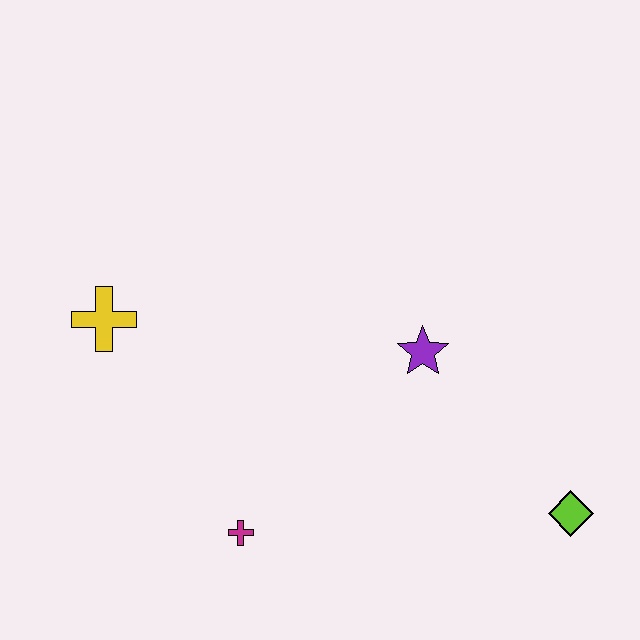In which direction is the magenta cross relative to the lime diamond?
The magenta cross is to the left of the lime diamond.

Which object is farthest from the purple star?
The yellow cross is farthest from the purple star.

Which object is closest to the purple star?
The lime diamond is closest to the purple star.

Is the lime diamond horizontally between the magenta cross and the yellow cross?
No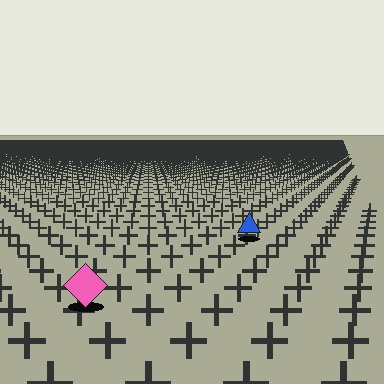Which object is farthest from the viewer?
The blue triangle is farthest from the viewer. It appears smaller and the ground texture around it is denser.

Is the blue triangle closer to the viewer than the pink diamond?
No. The pink diamond is closer — you can tell from the texture gradient: the ground texture is coarser near it.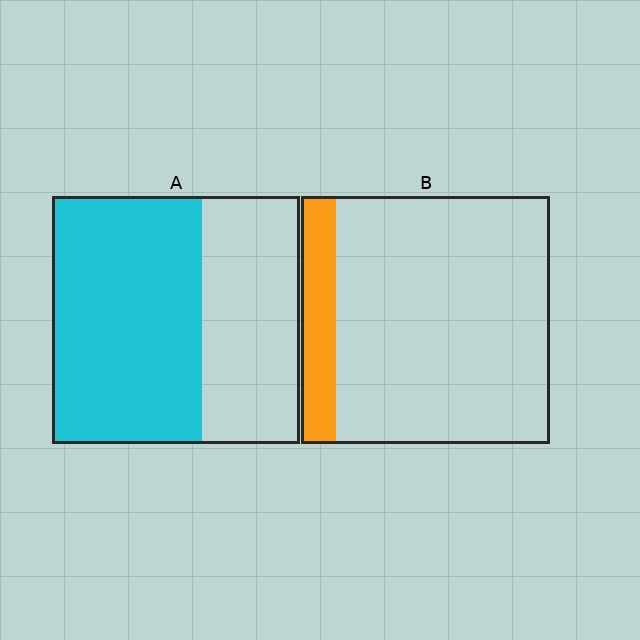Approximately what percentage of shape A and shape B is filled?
A is approximately 60% and B is approximately 15%.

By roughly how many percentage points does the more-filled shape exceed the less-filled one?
By roughly 45 percentage points (A over B).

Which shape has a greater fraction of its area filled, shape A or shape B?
Shape A.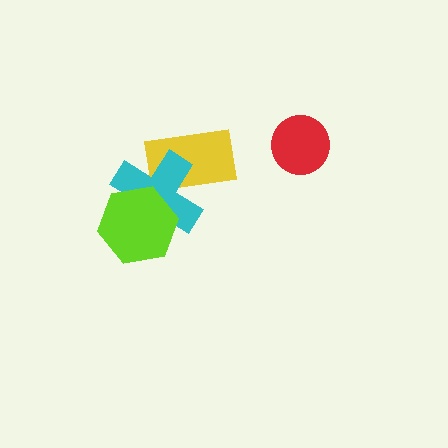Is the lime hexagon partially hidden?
No, no other shape covers it.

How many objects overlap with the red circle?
0 objects overlap with the red circle.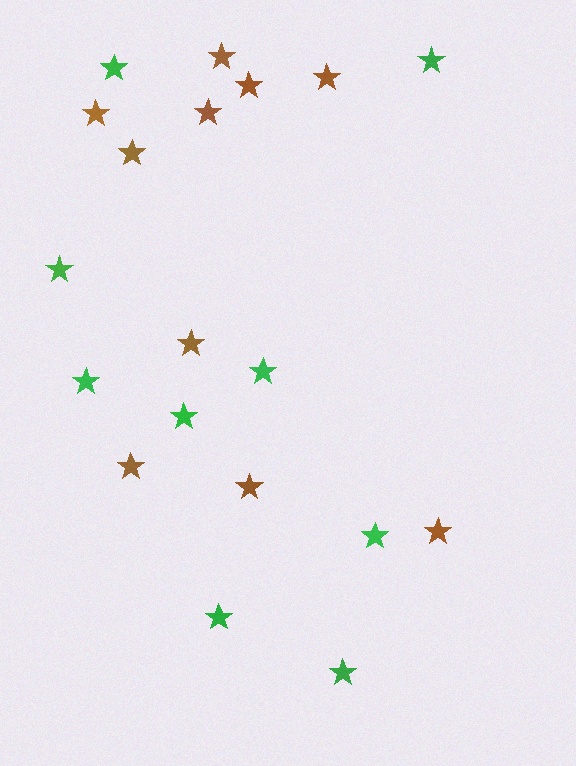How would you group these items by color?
There are 2 groups: one group of brown stars (10) and one group of green stars (9).